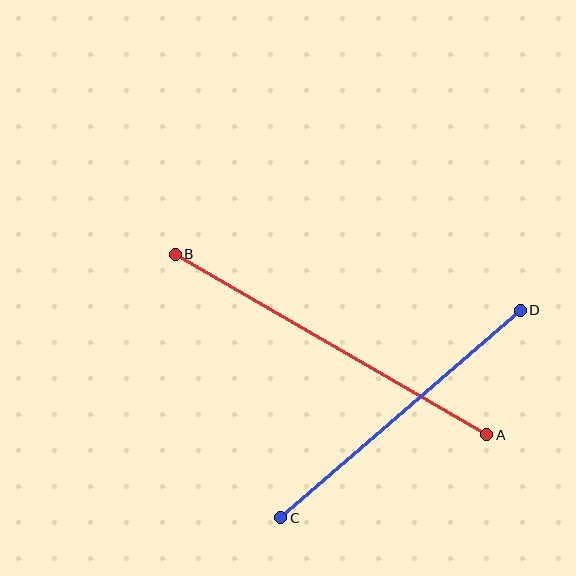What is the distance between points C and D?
The distance is approximately 317 pixels.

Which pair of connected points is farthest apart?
Points A and B are farthest apart.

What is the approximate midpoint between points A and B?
The midpoint is at approximately (331, 345) pixels.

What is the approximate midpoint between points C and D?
The midpoint is at approximately (401, 414) pixels.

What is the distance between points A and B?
The distance is approximately 360 pixels.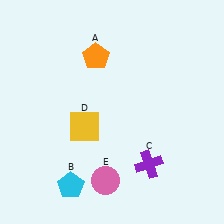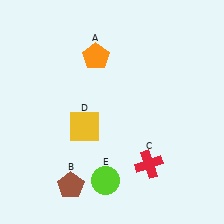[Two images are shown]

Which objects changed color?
B changed from cyan to brown. C changed from purple to red. E changed from pink to lime.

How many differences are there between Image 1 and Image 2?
There are 3 differences between the two images.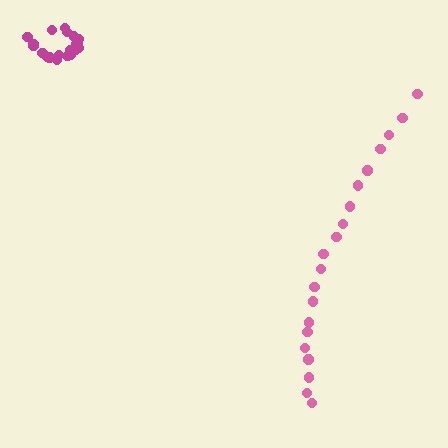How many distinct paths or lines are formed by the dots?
There are 2 distinct paths.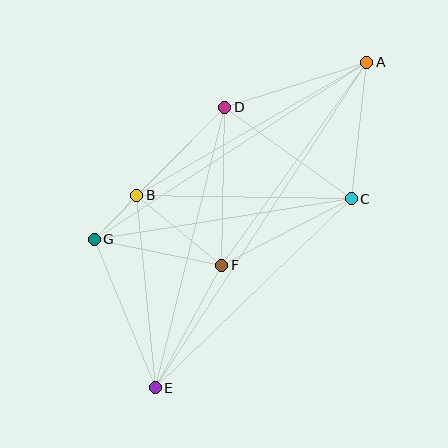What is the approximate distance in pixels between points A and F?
The distance between A and F is approximately 249 pixels.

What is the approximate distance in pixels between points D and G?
The distance between D and G is approximately 185 pixels.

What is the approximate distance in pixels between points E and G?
The distance between E and G is approximately 160 pixels.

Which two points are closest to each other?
Points B and G are closest to each other.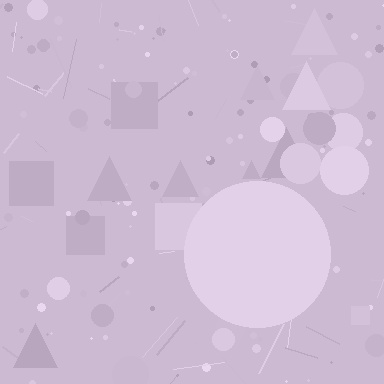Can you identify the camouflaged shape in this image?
The camouflaged shape is a circle.